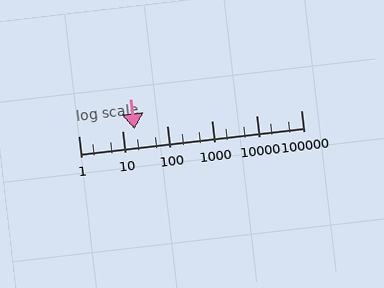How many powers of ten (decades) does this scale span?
The scale spans 5 decades, from 1 to 100000.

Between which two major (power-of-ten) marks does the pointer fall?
The pointer is between 10 and 100.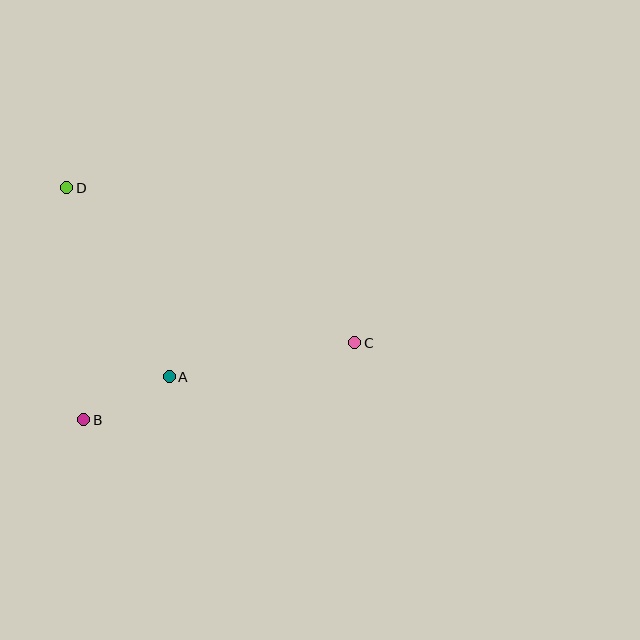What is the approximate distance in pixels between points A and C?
The distance between A and C is approximately 189 pixels.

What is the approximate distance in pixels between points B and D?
The distance between B and D is approximately 233 pixels.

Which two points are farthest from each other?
Points C and D are farthest from each other.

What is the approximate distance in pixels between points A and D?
The distance between A and D is approximately 215 pixels.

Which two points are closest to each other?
Points A and B are closest to each other.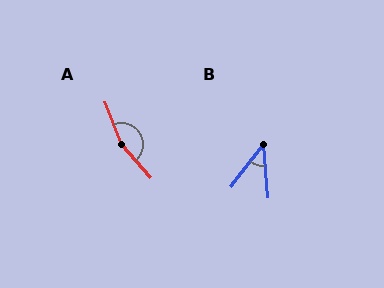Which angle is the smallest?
B, at approximately 42 degrees.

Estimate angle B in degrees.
Approximately 42 degrees.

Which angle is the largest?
A, at approximately 159 degrees.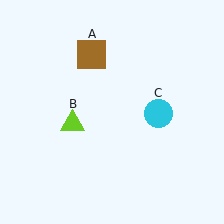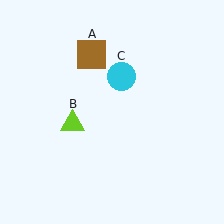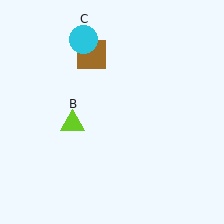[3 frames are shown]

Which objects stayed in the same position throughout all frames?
Brown square (object A) and lime triangle (object B) remained stationary.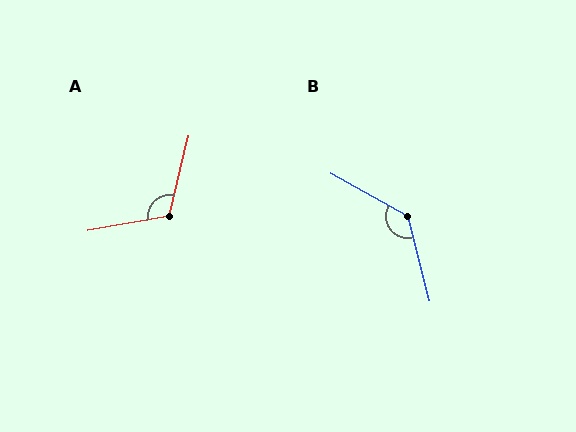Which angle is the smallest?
A, at approximately 114 degrees.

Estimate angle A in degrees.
Approximately 114 degrees.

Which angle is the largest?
B, at approximately 133 degrees.